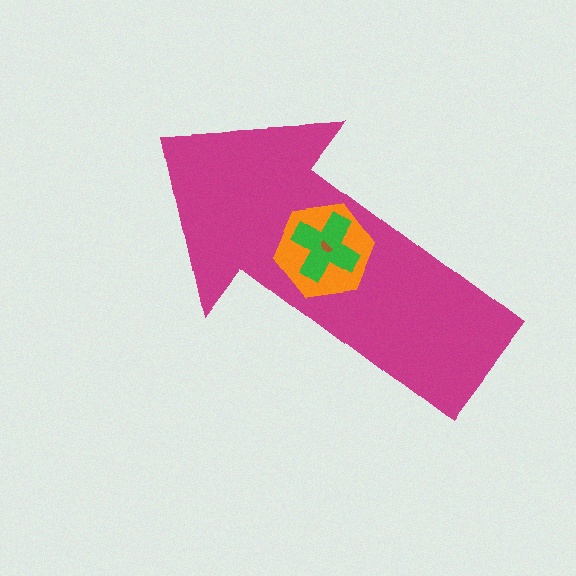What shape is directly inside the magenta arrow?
The orange hexagon.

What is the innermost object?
The brown semicircle.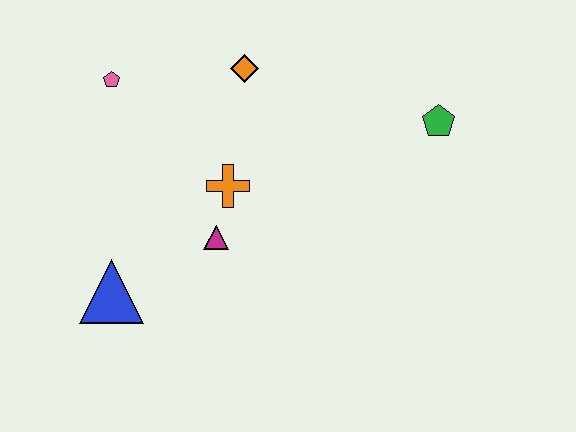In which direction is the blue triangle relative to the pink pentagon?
The blue triangle is below the pink pentagon.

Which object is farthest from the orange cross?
The green pentagon is farthest from the orange cross.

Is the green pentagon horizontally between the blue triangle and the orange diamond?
No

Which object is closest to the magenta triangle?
The orange cross is closest to the magenta triangle.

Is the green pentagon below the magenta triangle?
No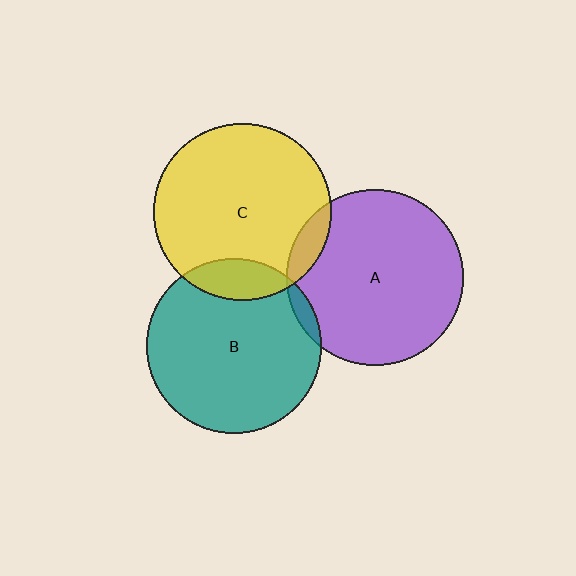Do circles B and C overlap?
Yes.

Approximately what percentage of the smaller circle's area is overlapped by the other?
Approximately 15%.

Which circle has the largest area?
Circle C (yellow).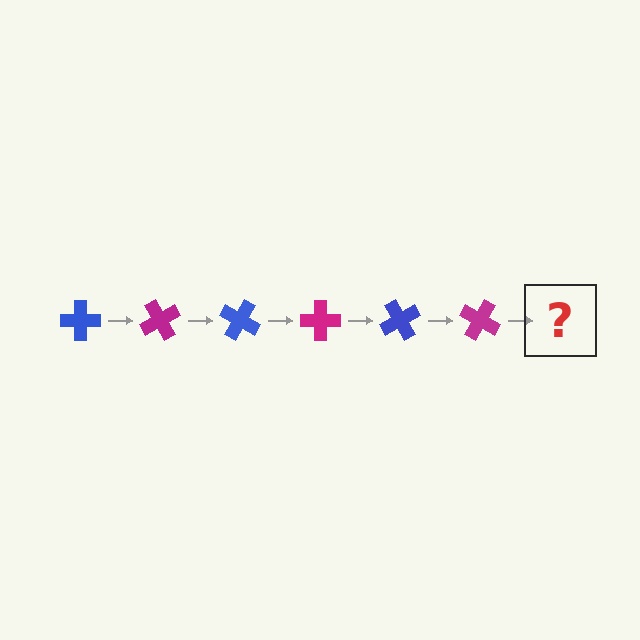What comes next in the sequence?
The next element should be a blue cross, rotated 360 degrees from the start.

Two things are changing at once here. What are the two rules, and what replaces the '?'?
The two rules are that it rotates 60 degrees each step and the color cycles through blue and magenta. The '?' should be a blue cross, rotated 360 degrees from the start.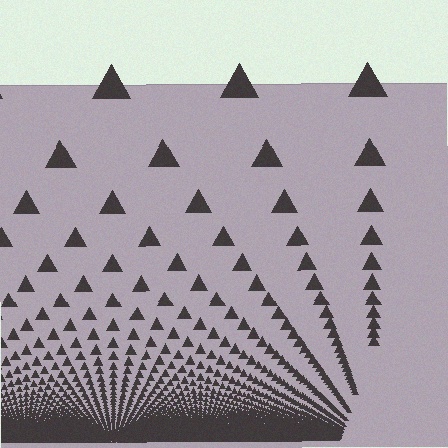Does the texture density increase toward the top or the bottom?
Density increases toward the bottom.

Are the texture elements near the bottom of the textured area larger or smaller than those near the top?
Smaller. The gradient is inverted — elements near the bottom are smaller and denser.